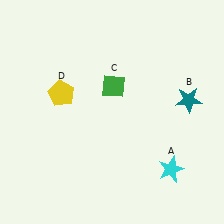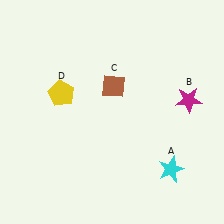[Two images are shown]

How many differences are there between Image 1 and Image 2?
There are 2 differences between the two images.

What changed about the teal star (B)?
In Image 1, B is teal. In Image 2, it changed to magenta.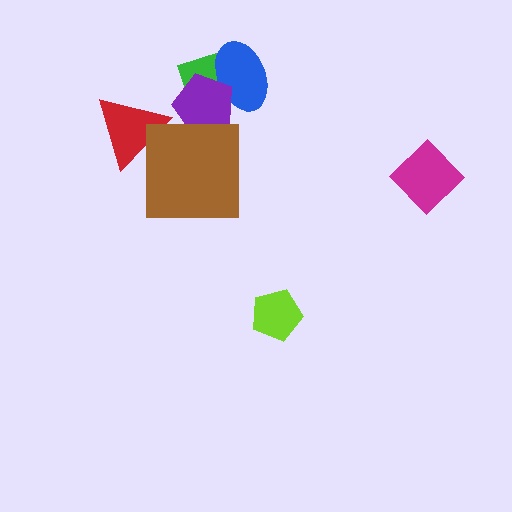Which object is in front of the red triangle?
The brown square is in front of the red triangle.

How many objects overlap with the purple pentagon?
3 objects overlap with the purple pentagon.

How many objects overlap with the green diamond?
2 objects overlap with the green diamond.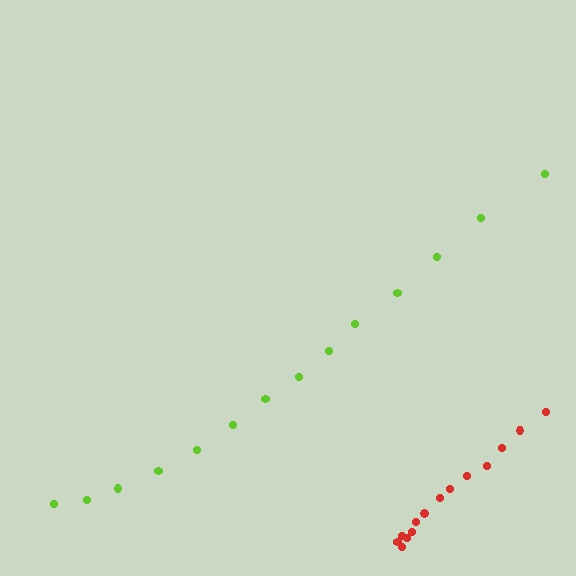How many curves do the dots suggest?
There are 2 distinct paths.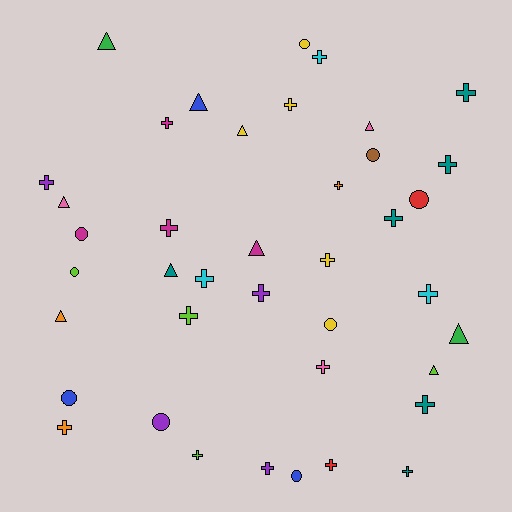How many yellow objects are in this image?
There are 5 yellow objects.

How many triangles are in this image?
There are 10 triangles.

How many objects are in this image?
There are 40 objects.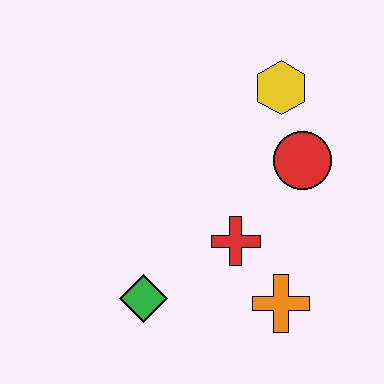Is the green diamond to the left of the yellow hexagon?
Yes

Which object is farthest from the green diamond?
The yellow hexagon is farthest from the green diamond.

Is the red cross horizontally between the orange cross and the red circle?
No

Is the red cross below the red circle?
Yes